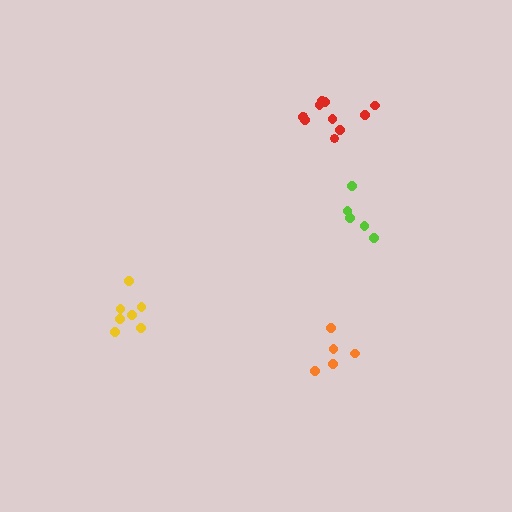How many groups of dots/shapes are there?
There are 4 groups.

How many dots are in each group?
Group 1: 5 dots, Group 2: 5 dots, Group 3: 11 dots, Group 4: 7 dots (28 total).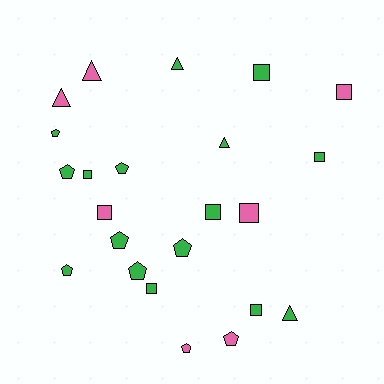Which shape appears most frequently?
Pentagon, with 9 objects.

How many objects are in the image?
There are 23 objects.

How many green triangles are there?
There are 3 green triangles.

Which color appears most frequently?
Green, with 16 objects.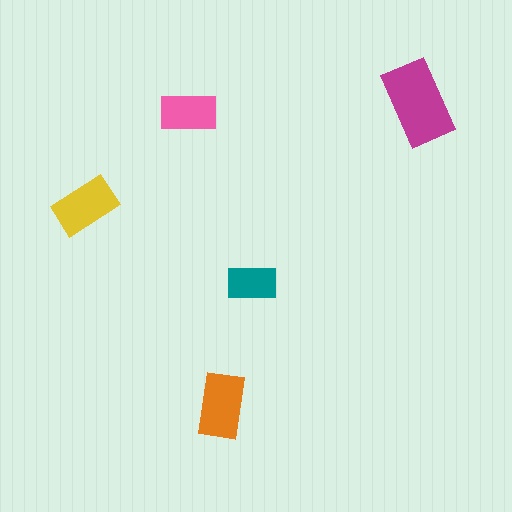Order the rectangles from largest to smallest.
the magenta one, the orange one, the yellow one, the pink one, the teal one.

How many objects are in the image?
There are 5 objects in the image.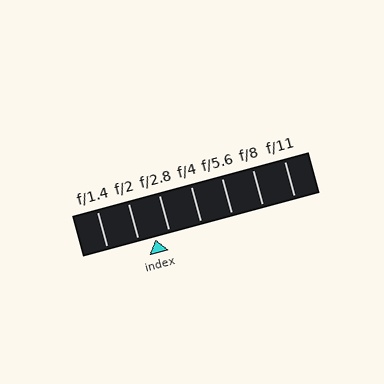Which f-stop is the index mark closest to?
The index mark is closest to f/2.8.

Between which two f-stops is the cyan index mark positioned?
The index mark is between f/2 and f/2.8.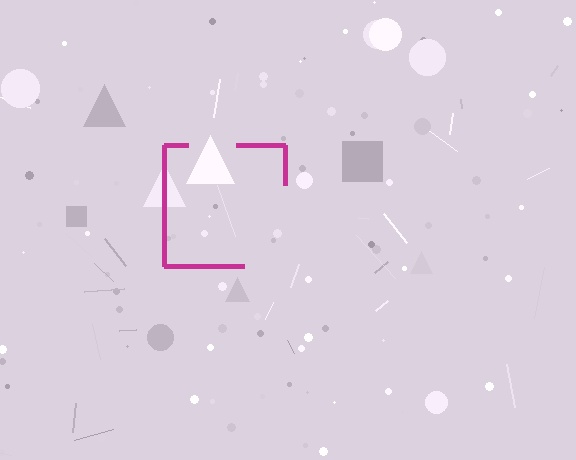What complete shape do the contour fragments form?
The contour fragments form a square.